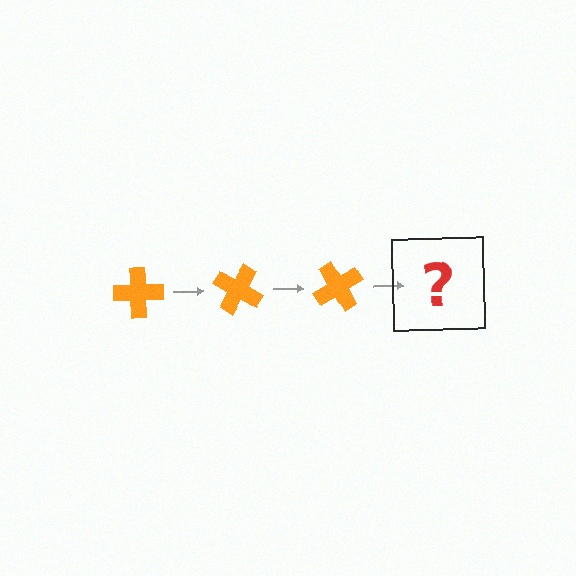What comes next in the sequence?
The next element should be an orange cross rotated 90 degrees.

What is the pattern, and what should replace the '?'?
The pattern is that the cross rotates 30 degrees each step. The '?' should be an orange cross rotated 90 degrees.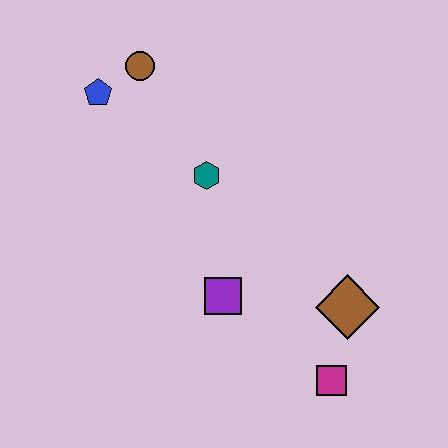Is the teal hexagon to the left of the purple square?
Yes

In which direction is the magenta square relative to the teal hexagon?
The magenta square is below the teal hexagon.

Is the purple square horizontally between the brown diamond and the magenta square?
No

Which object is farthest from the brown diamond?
The blue pentagon is farthest from the brown diamond.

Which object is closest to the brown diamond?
The magenta square is closest to the brown diamond.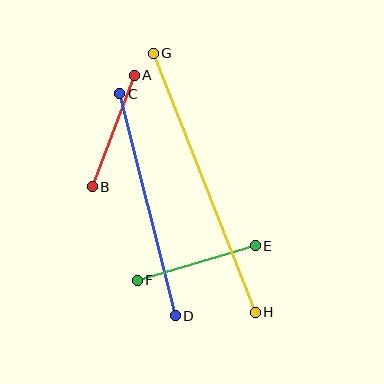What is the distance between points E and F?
The distance is approximately 123 pixels.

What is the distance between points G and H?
The distance is approximately 278 pixels.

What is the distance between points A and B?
The distance is approximately 119 pixels.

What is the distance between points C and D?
The distance is approximately 229 pixels.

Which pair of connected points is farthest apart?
Points G and H are farthest apart.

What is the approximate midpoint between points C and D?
The midpoint is at approximately (148, 205) pixels.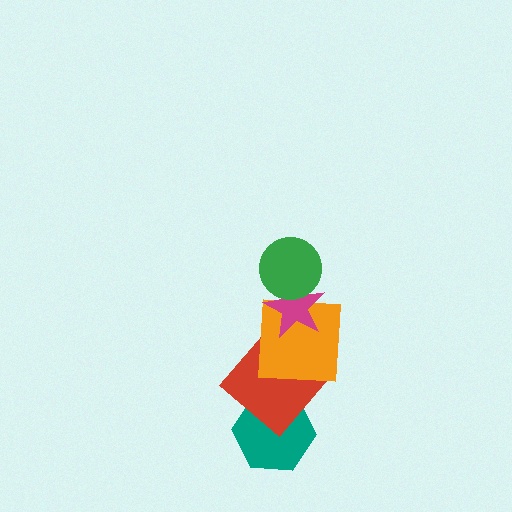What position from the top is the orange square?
The orange square is 3rd from the top.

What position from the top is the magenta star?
The magenta star is 2nd from the top.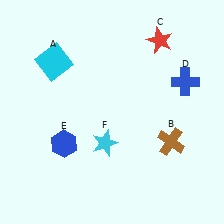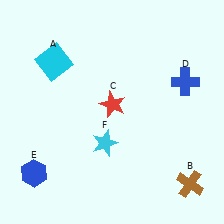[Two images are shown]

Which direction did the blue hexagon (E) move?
The blue hexagon (E) moved left.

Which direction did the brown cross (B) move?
The brown cross (B) moved down.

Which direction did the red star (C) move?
The red star (C) moved down.